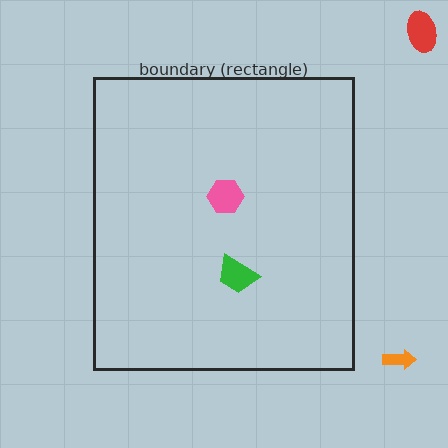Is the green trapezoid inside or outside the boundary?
Inside.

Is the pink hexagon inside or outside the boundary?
Inside.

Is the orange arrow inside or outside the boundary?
Outside.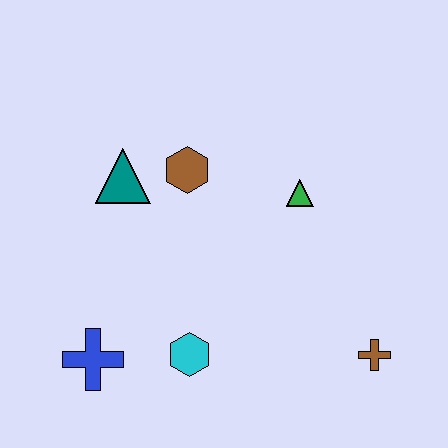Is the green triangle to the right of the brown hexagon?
Yes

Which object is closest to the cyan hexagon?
The blue cross is closest to the cyan hexagon.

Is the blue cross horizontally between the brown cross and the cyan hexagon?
No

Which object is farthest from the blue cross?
The brown cross is farthest from the blue cross.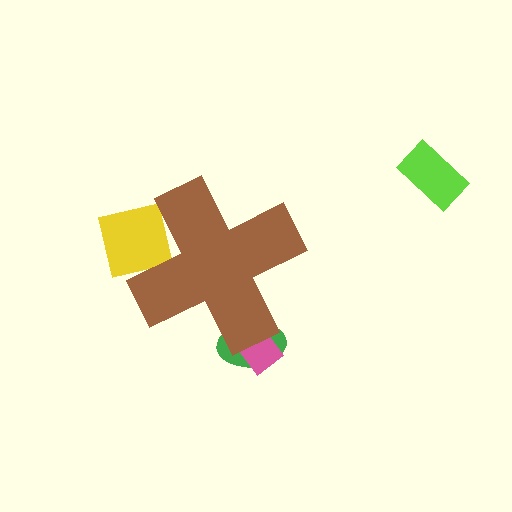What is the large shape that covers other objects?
A brown cross.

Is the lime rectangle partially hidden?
No, the lime rectangle is fully visible.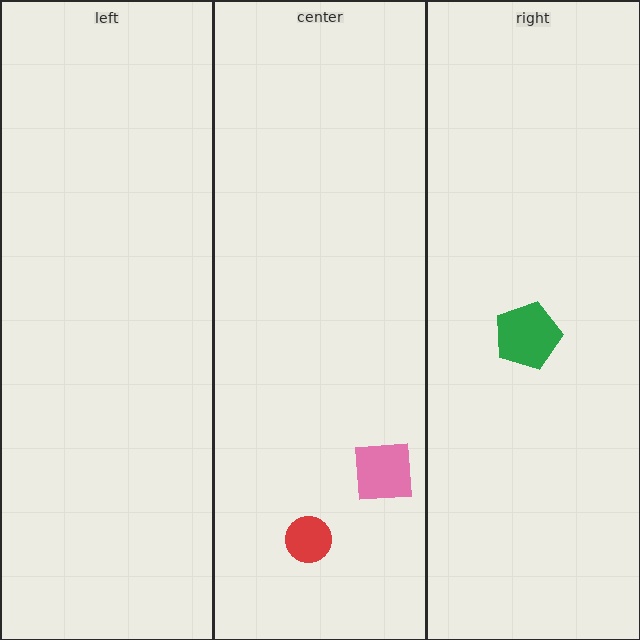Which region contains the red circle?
The center region.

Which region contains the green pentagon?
The right region.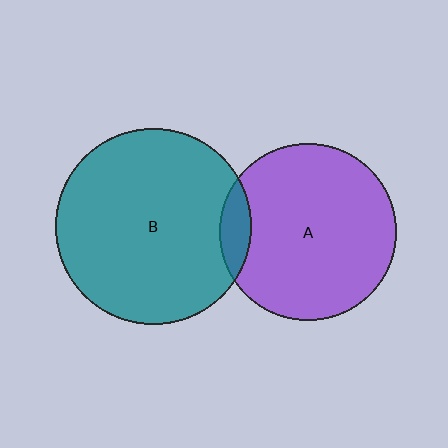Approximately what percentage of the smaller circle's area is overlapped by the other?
Approximately 10%.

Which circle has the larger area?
Circle B (teal).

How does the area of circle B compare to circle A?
Approximately 1.2 times.